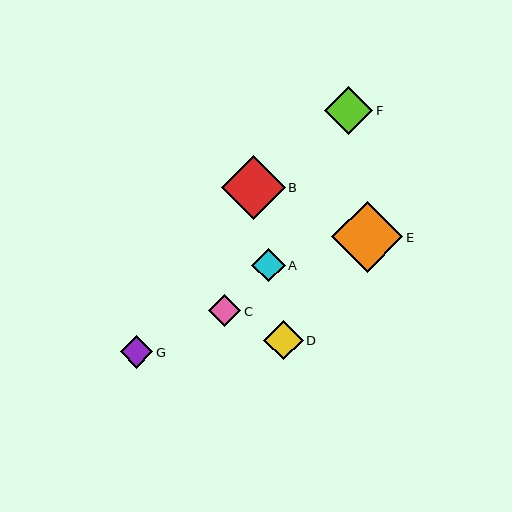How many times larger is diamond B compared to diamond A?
Diamond B is approximately 1.9 times the size of diamond A.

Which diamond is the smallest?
Diamond C is the smallest with a size of approximately 32 pixels.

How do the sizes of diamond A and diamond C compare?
Diamond A and diamond C are approximately the same size.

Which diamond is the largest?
Diamond E is the largest with a size of approximately 71 pixels.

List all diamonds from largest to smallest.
From largest to smallest: E, B, F, D, A, G, C.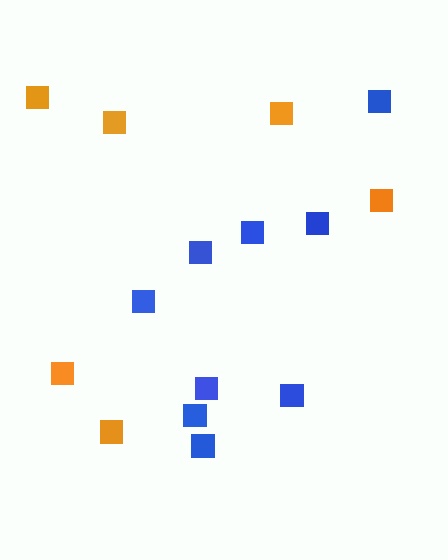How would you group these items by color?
There are 2 groups: one group of orange squares (6) and one group of blue squares (9).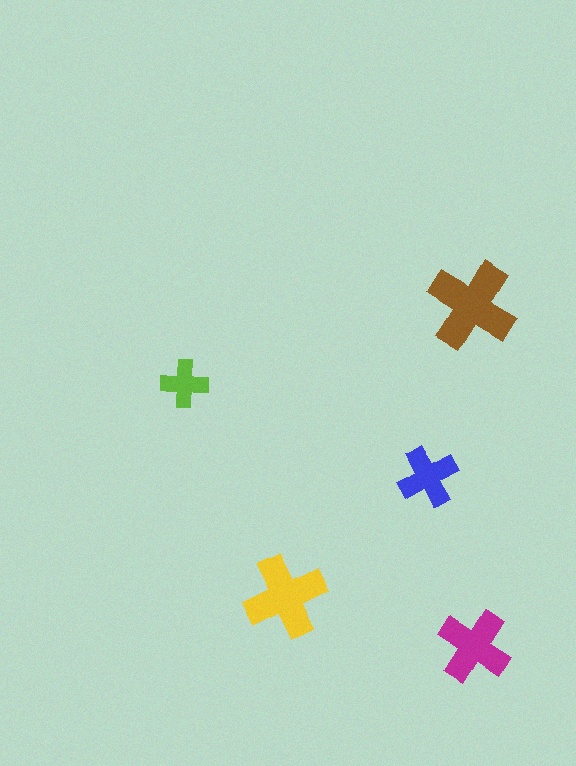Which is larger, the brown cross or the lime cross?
The brown one.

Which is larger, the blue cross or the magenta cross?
The magenta one.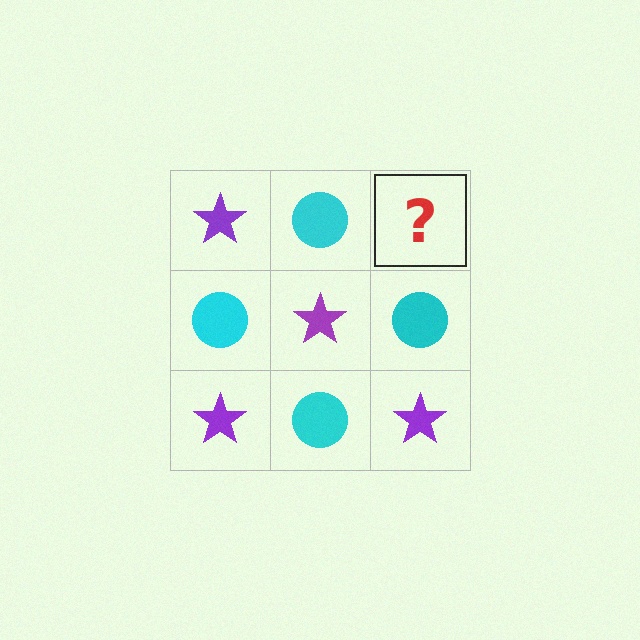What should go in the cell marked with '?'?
The missing cell should contain a purple star.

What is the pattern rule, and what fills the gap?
The rule is that it alternates purple star and cyan circle in a checkerboard pattern. The gap should be filled with a purple star.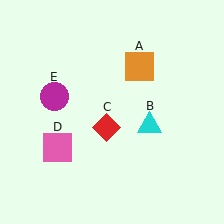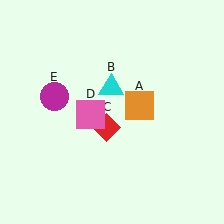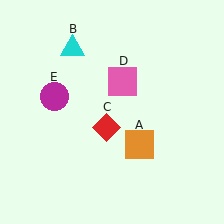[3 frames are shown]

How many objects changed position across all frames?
3 objects changed position: orange square (object A), cyan triangle (object B), pink square (object D).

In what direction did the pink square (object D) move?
The pink square (object D) moved up and to the right.